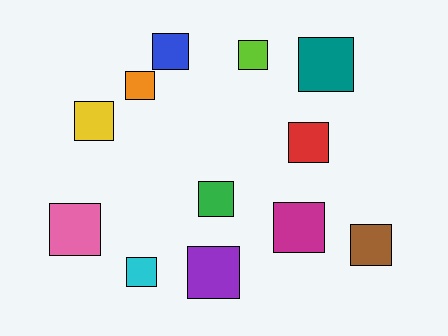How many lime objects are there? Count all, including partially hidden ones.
There is 1 lime object.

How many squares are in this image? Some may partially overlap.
There are 12 squares.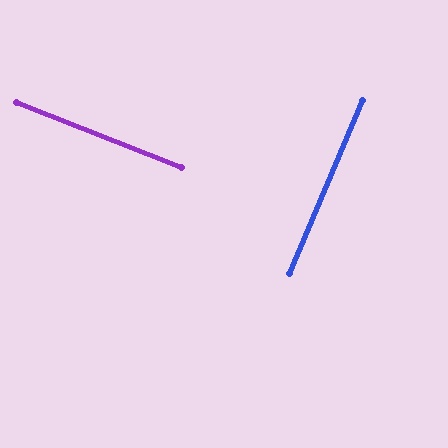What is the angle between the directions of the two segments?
Approximately 89 degrees.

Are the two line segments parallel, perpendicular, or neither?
Perpendicular — they meet at approximately 89°.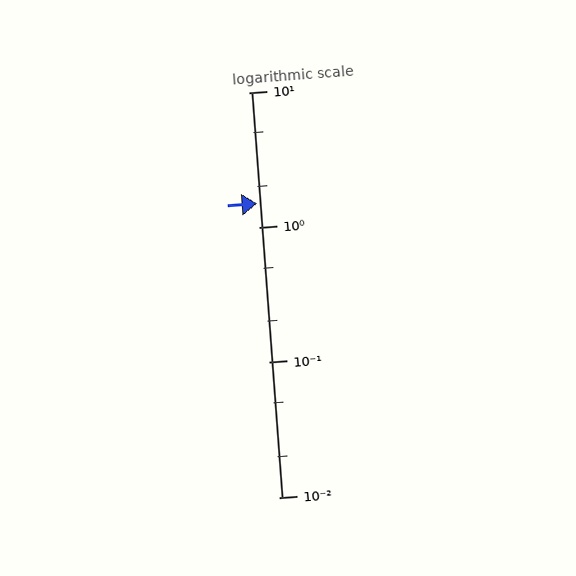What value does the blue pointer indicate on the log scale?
The pointer indicates approximately 1.5.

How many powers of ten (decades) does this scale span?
The scale spans 3 decades, from 0.01 to 10.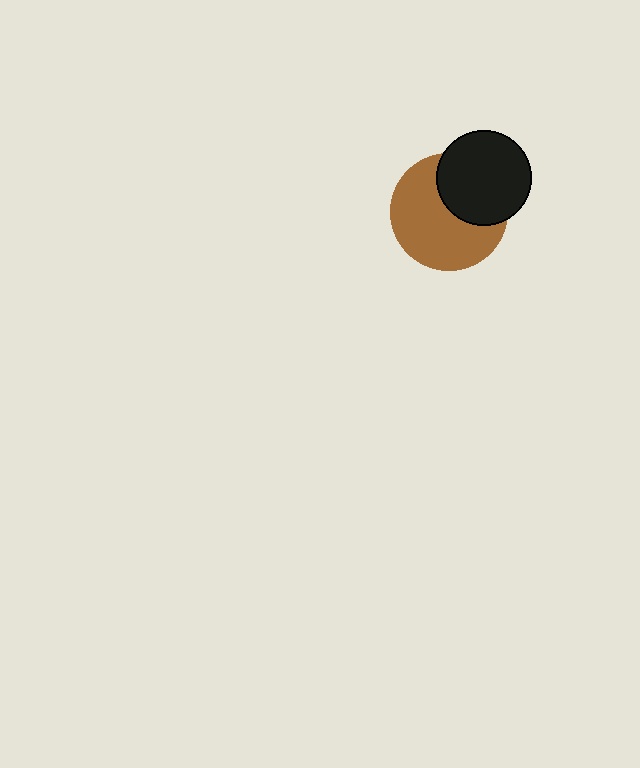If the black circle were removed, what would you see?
You would see the complete brown circle.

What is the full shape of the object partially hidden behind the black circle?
The partially hidden object is a brown circle.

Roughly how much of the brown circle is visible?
About half of it is visible (roughly 64%).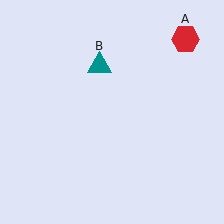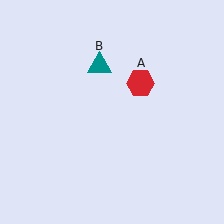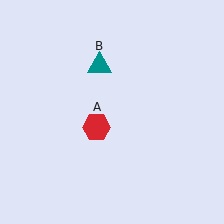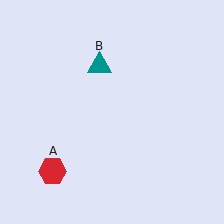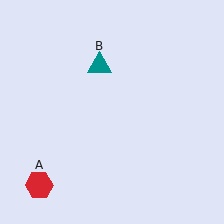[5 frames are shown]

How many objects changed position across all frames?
1 object changed position: red hexagon (object A).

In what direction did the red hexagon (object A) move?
The red hexagon (object A) moved down and to the left.